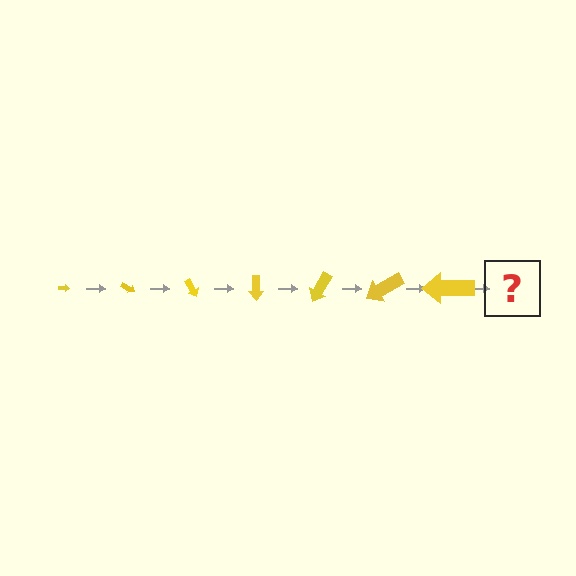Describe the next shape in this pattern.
It should be an arrow, larger than the previous one and rotated 210 degrees from the start.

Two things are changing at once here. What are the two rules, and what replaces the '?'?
The two rules are that the arrow grows larger each step and it rotates 30 degrees each step. The '?' should be an arrow, larger than the previous one and rotated 210 degrees from the start.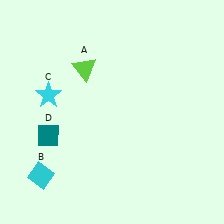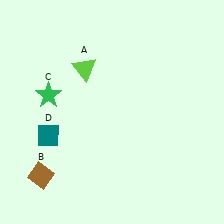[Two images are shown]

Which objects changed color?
B changed from cyan to brown. C changed from cyan to green.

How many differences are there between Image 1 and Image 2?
There are 2 differences between the two images.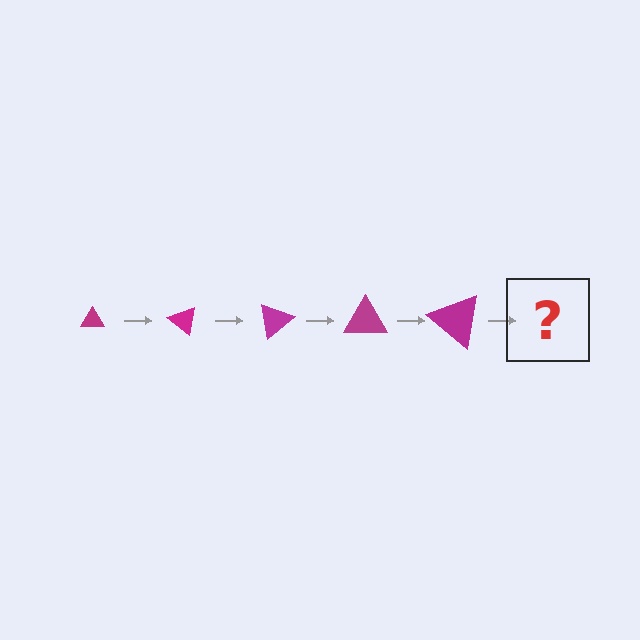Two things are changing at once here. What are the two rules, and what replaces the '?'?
The two rules are that the triangle grows larger each step and it rotates 40 degrees each step. The '?' should be a triangle, larger than the previous one and rotated 200 degrees from the start.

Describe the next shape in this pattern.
It should be a triangle, larger than the previous one and rotated 200 degrees from the start.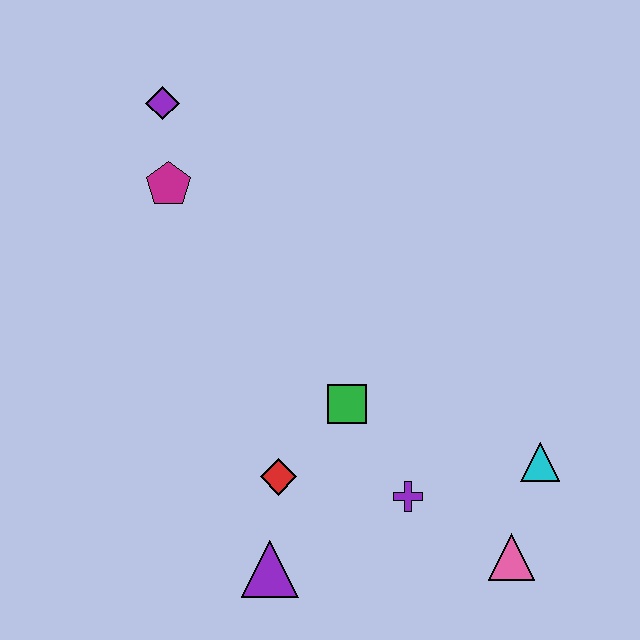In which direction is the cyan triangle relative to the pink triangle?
The cyan triangle is above the pink triangle.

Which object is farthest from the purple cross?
The purple diamond is farthest from the purple cross.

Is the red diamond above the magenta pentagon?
No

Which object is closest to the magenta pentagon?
The purple diamond is closest to the magenta pentagon.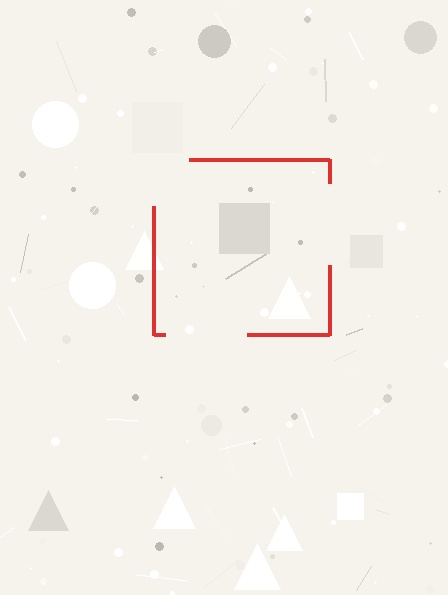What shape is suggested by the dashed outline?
The dashed outline suggests a square.